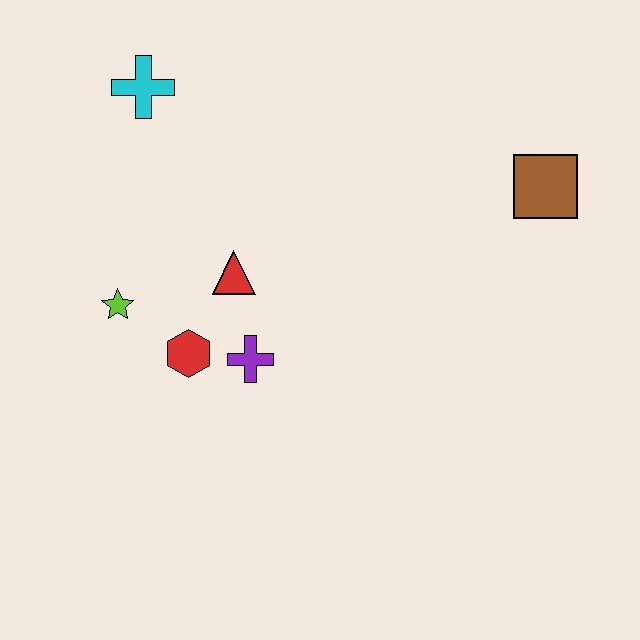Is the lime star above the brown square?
No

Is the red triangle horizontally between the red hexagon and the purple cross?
Yes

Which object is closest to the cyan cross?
The red triangle is closest to the cyan cross.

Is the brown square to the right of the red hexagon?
Yes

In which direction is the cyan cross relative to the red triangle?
The cyan cross is above the red triangle.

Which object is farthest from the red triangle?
The brown square is farthest from the red triangle.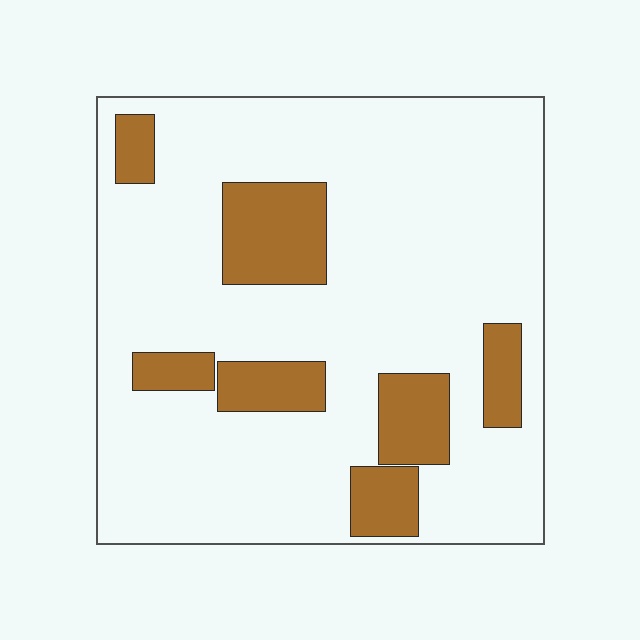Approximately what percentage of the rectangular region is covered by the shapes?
Approximately 20%.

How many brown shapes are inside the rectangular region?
7.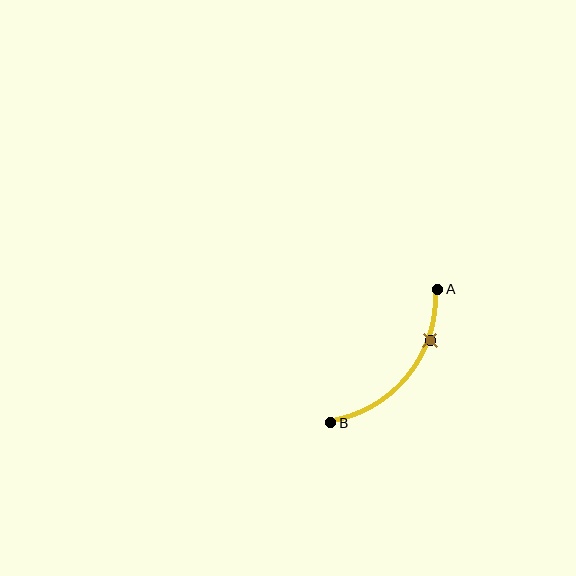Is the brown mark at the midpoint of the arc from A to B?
No. The brown mark lies on the arc but is closer to endpoint A. The arc midpoint would be at the point on the curve equidistant along the arc from both A and B.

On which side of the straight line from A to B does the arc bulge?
The arc bulges below and to the right of the straight line connecting A and B.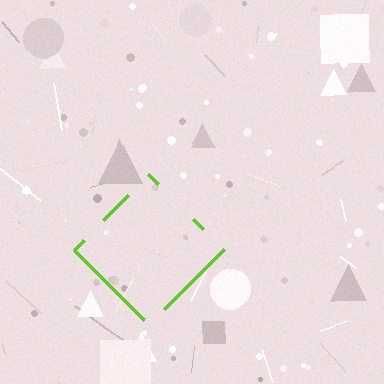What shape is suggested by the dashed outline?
The dashed outline suggests a diamond.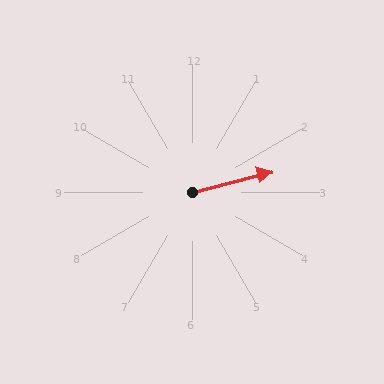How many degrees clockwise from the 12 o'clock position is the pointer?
Approximately 75 degrees.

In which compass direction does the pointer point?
East.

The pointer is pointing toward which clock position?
Roughly 3 o'clock.